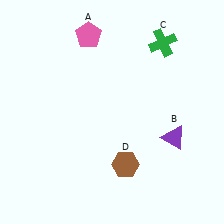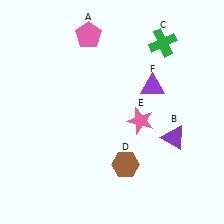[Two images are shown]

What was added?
A pink star (E), a purple triangle (F) were added in Image 2.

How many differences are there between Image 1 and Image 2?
There are 2 differences between the two images.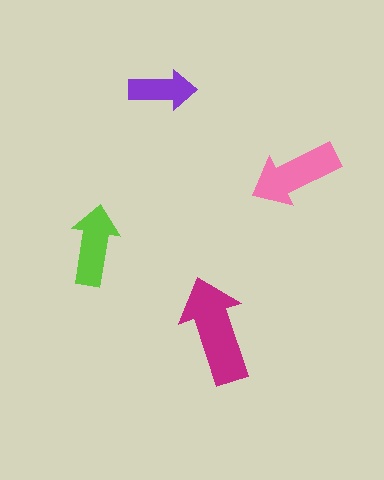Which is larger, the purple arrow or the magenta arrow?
The magenta one.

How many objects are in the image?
There are 4 objects in the image.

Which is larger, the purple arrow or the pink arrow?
The pink one.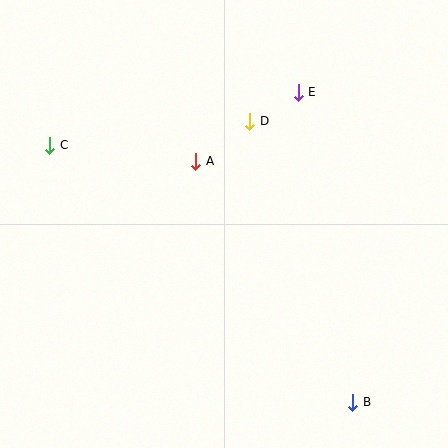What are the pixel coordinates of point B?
Point B is at (353, 402).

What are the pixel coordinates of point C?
Point C is at (50, 145).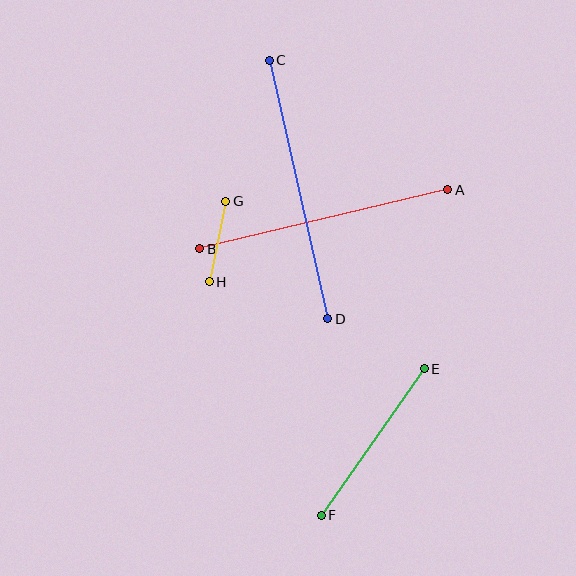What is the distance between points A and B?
The distance is approximately 255 pixels.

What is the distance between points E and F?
The distance is approximately 179 pixels.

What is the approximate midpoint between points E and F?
The midpoint is at approximately (373, 442) pixels.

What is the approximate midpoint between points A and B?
The midpoint is at approximately (324, 219) pixels.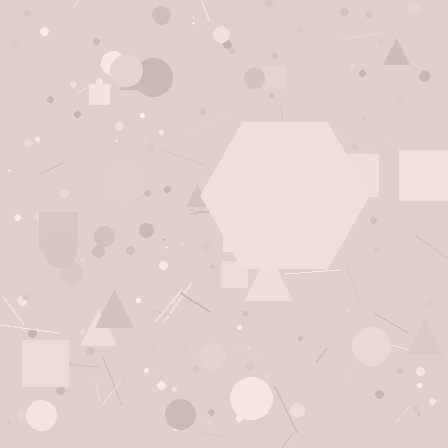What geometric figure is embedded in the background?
A hexagon is embedded in the background.